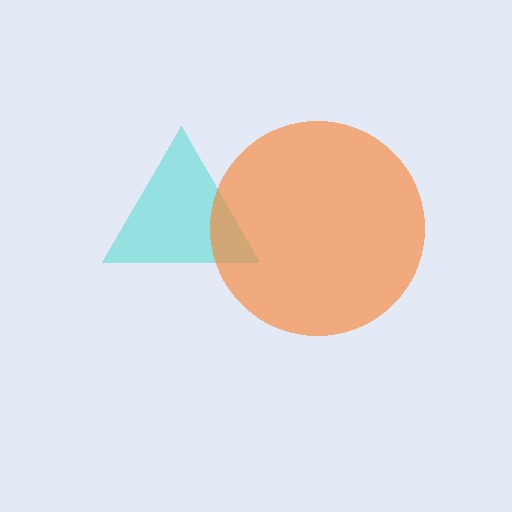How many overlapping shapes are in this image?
There are 2 overlapping shapes in the image.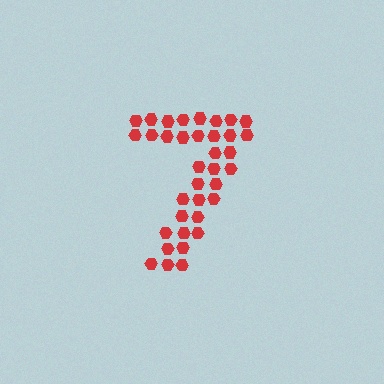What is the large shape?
The large shape is the digit 7.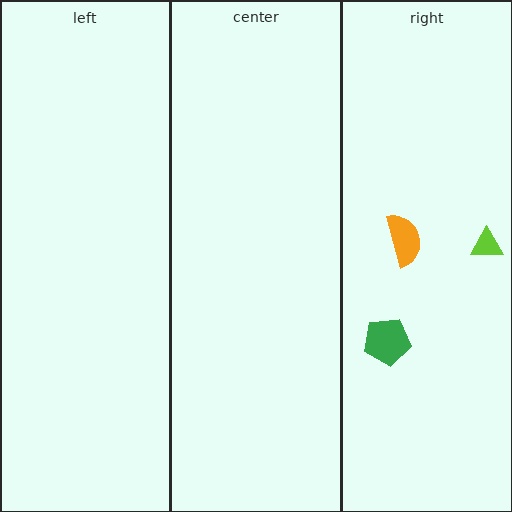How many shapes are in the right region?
3.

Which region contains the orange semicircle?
The right region.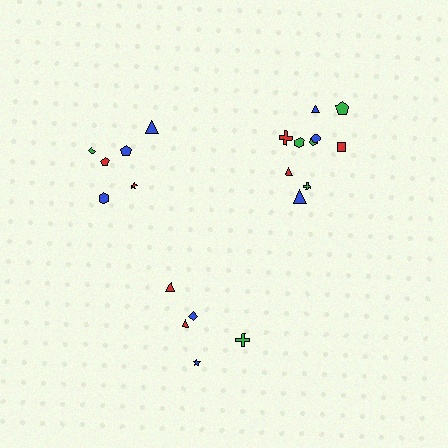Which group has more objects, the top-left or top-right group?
The top-right group.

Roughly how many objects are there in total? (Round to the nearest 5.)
Roughly 20 objects in total.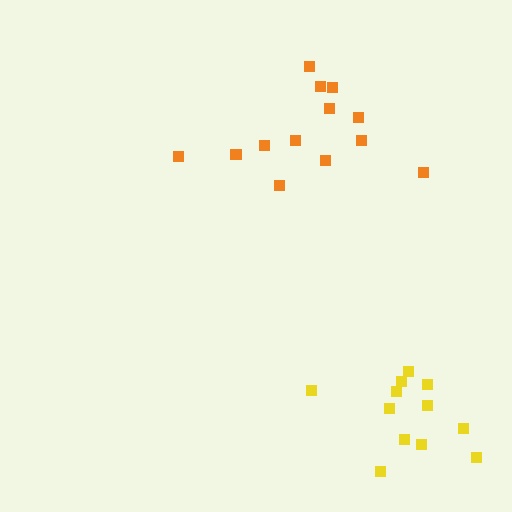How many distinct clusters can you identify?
There are 2 distinct clusters.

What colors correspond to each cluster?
The clusters are colored: orange, yellow.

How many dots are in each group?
Group 1: 13 dots, Group 2: 12 dots (25 total).